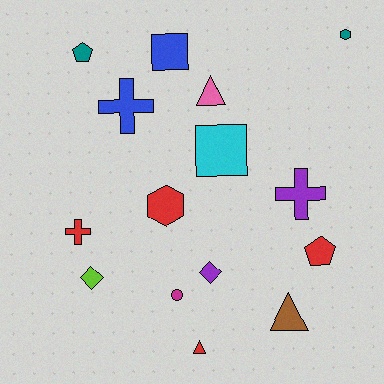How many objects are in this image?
There are 15 objects.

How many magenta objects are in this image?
There is 1 magenta object.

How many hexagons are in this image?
There are 2 hexagons.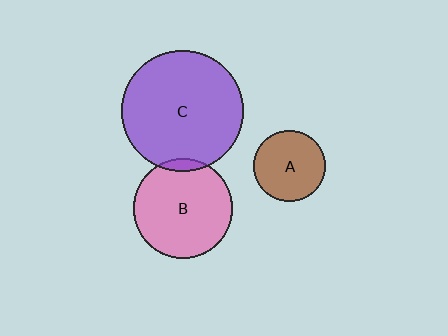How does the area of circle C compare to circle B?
Approximately 1.5 times.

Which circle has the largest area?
Circle C (purple).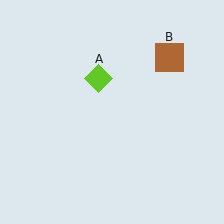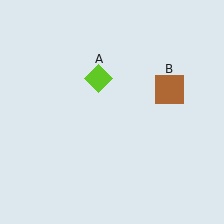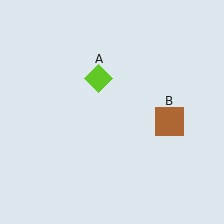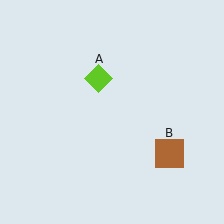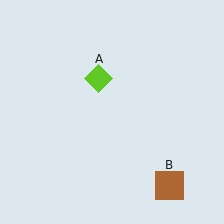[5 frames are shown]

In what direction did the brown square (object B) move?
The brown square (object B) moved down.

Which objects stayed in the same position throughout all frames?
Lime diamond (object A) remained stationary.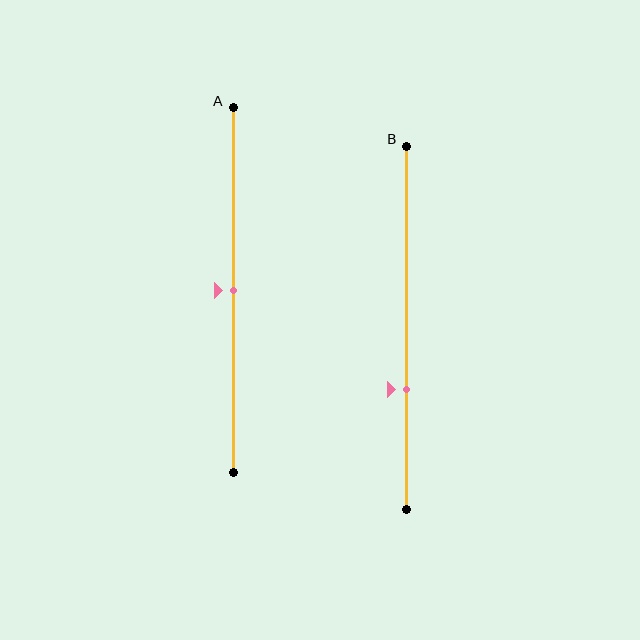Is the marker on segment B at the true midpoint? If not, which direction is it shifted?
No, the marker on segment B is shifted downward by about 17% of the segment length.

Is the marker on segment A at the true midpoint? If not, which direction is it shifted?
Yes, the marker on segment A is at the true midpoint.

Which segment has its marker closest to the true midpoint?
Segment A has its marker closest to the true midpoint.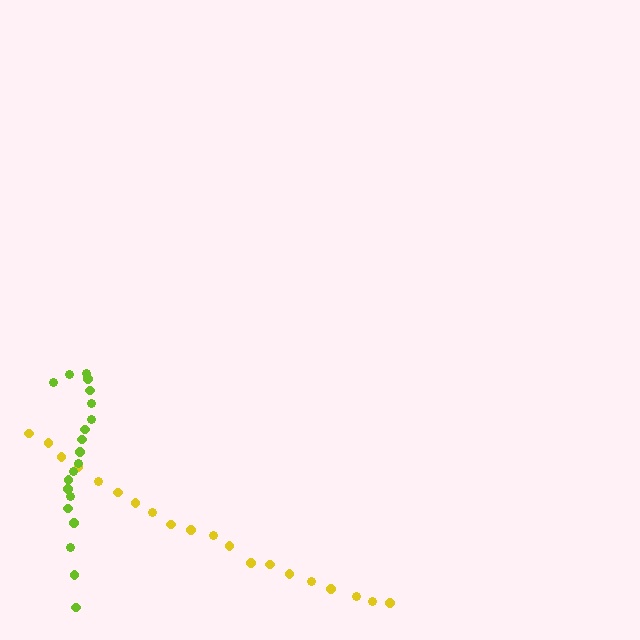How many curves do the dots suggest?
There are 2 distinct paths.